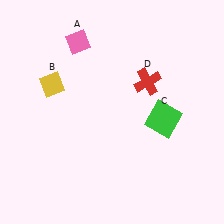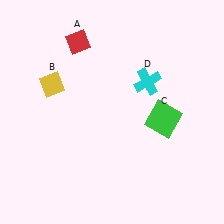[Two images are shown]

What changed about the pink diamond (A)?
In Image 1, A is pink. In Image 2, it changed to red.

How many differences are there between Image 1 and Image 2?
There are 2 differences between the two images.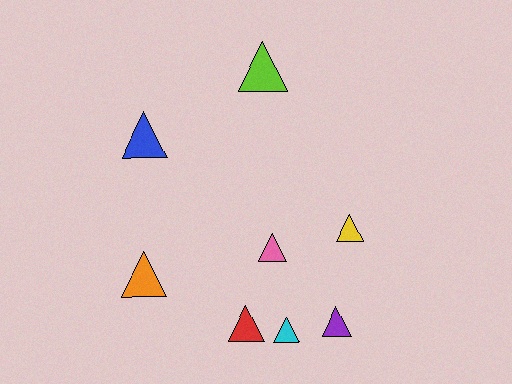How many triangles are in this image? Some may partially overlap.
There are 8 triangles.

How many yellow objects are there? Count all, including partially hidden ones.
There is 1 yellow object.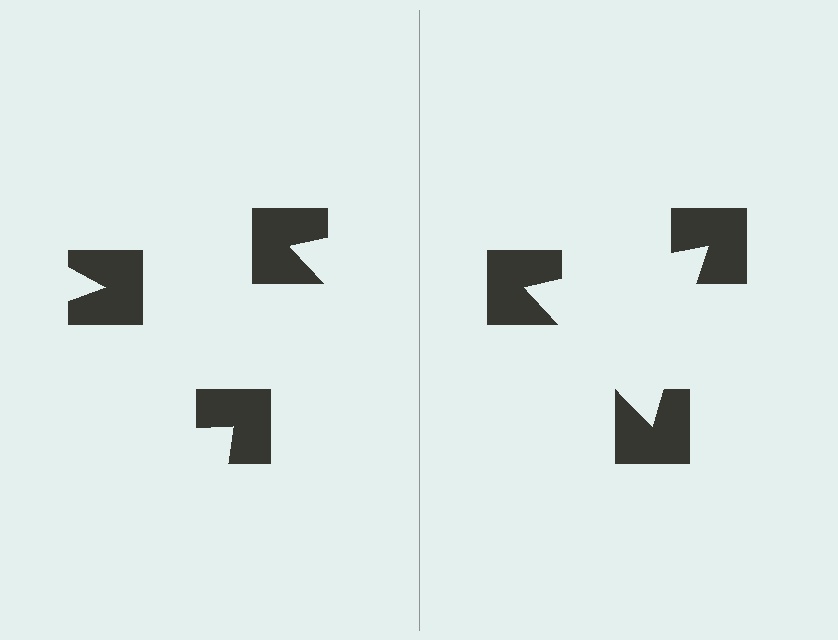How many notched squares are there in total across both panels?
6 — 3 on each side.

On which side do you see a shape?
An illusory triangle appears on the right side. On the left side the wedge cuts are rotated, so no coherent shape forms.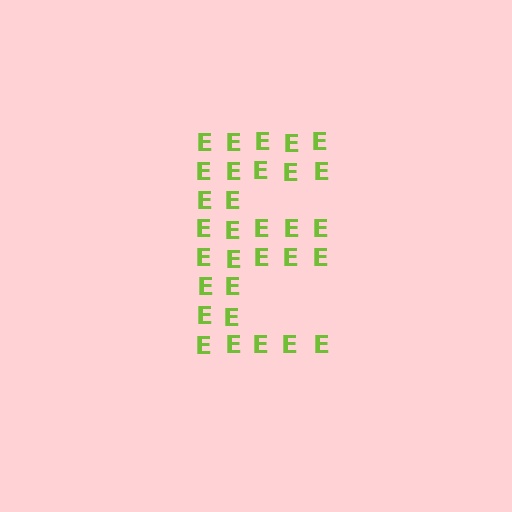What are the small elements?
The small elements are letter E's.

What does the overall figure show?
The overall figure shows the letter E.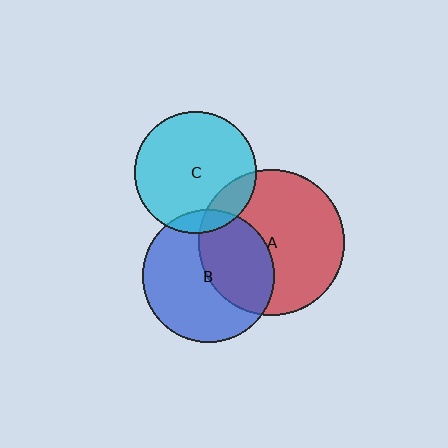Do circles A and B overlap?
Yes.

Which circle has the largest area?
Circle A (red).